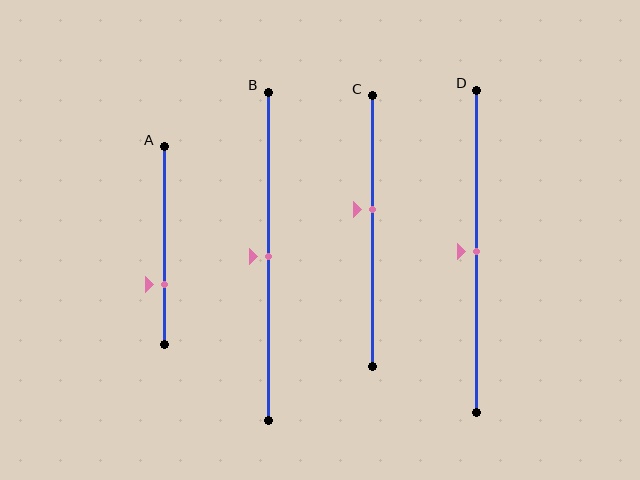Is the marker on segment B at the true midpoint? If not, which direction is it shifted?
Yes, the marker on segment B is at the true midpoint.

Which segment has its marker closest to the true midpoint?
Segment B has its marker closest to the true midpoint.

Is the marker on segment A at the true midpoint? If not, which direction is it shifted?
No, the marker on segment A is shifted downward by about 20% of the segment length.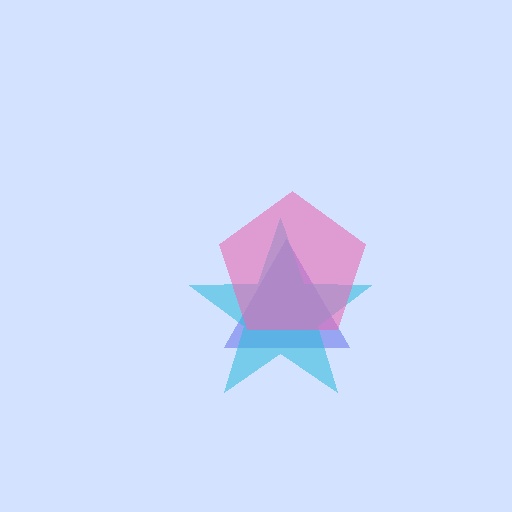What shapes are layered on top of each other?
The layered shapes are: a blue triangle, a cyan star, a pink pentagon.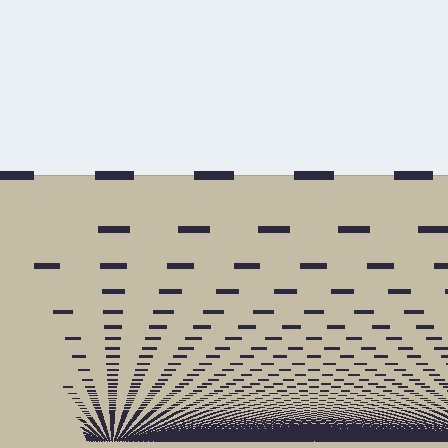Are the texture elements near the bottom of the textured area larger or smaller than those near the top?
Smaller. The gradient is inverted — elements near the bottom are smaller and denser.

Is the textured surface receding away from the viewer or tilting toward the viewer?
The surface appears to tilt toward the viewer. Texture elements get larger and sparser toward the top.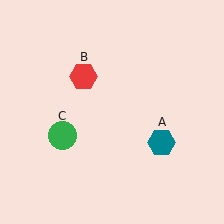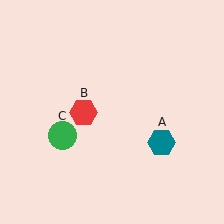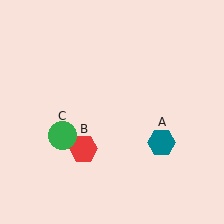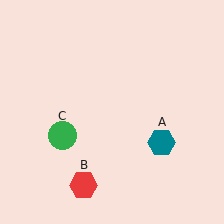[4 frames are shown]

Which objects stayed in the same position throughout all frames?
Teal hexagon (object A) and green circle (object C) remained stationary.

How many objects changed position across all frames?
1 object changed position: red hexagon (object B).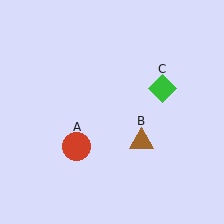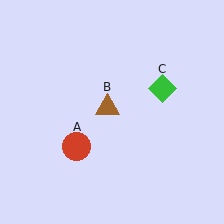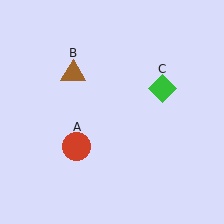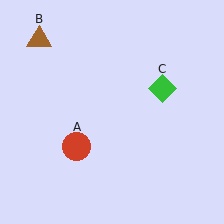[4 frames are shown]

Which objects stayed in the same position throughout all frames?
Red circle (object A) and green diamond (object C) remained stationary.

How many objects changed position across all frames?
1 object changed position: brown triangle (object B).